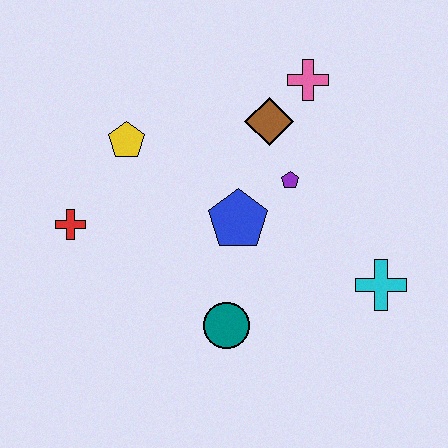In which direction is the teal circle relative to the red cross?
The teal circle is to the right of the red cross.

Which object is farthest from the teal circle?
The pink cross is farthest from the teal circle.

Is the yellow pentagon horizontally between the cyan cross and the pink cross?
No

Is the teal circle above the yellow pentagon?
No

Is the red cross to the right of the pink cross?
No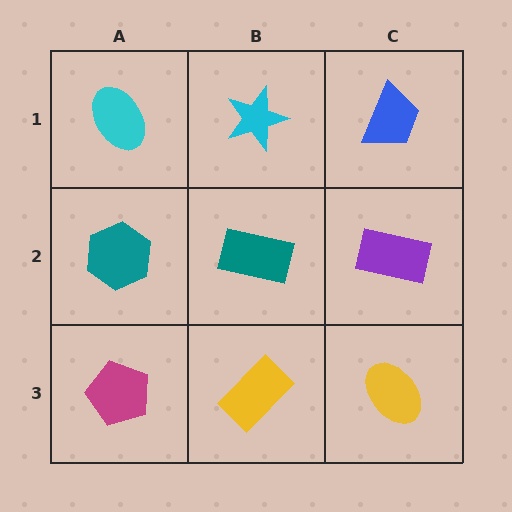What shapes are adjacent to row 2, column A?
A cyan ellipse (row 1, column A), a magenta pentagon (row 3, column A), a teal rectangle (row 2, column B).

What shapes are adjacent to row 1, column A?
A teal hexagon (row 2, column A), a cyan star (row 1, column B).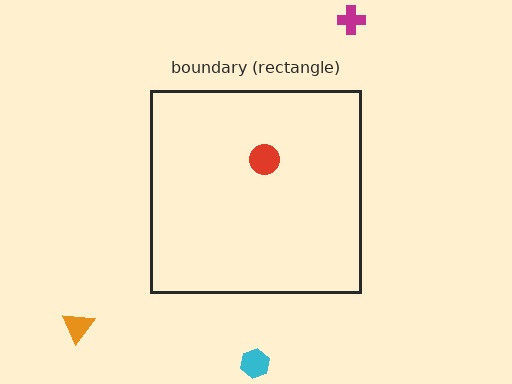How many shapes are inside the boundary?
1 inside, 3 outside.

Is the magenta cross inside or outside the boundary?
Outside.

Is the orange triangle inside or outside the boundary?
Outside.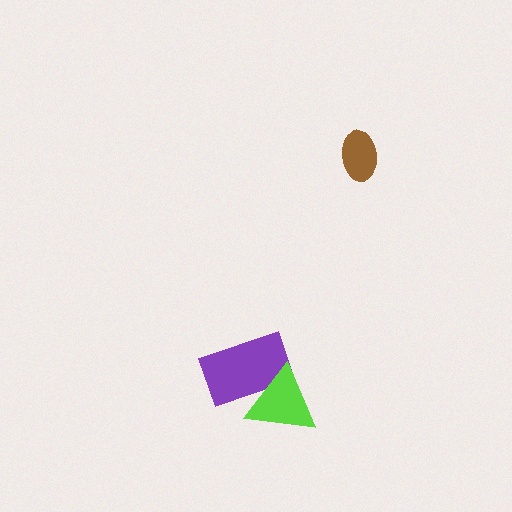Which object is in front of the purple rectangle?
The lime triangle is in front of the purple rectangle.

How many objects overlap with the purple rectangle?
1 object overlaps with the purple rectangle.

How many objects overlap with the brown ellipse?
0 objects overlap with the brown ellipse.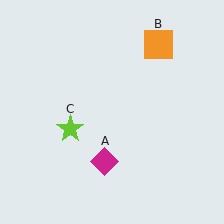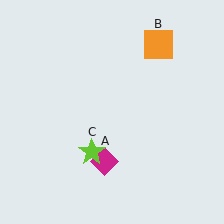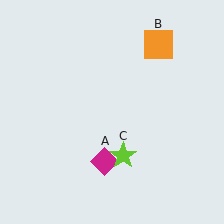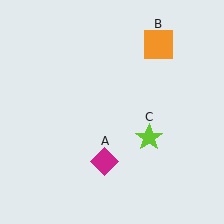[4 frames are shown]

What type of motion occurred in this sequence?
The lime star (object C) rotated counterclockwise around the center of the scene.